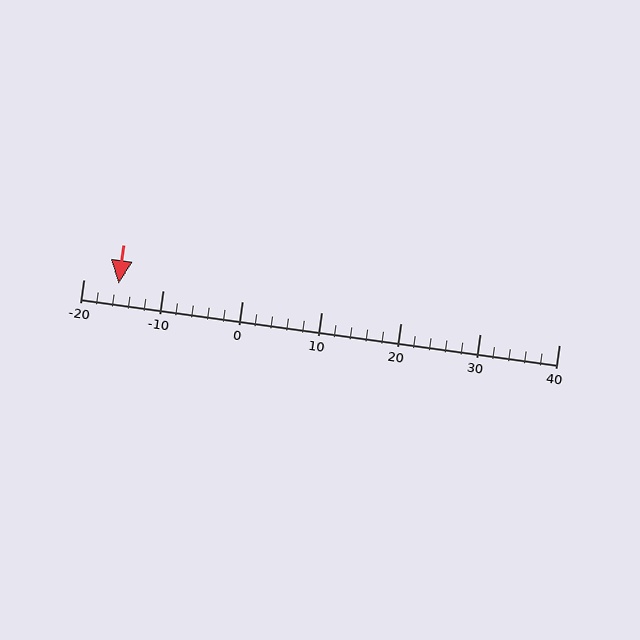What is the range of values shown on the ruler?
The ruler shows values from -20 to 40.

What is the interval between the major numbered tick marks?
The major tick marks are spaced 10 units apart.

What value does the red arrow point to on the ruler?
The red arrow points to approximately -16.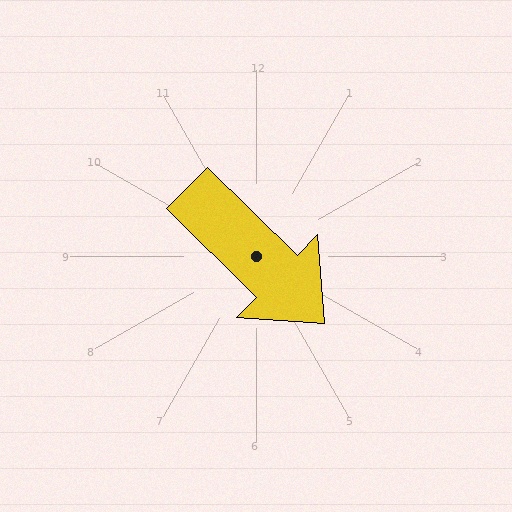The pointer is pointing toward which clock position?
Roughly 4 o'clock.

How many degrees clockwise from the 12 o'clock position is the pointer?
Approximately 134 degrees.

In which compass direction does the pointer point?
Southeast.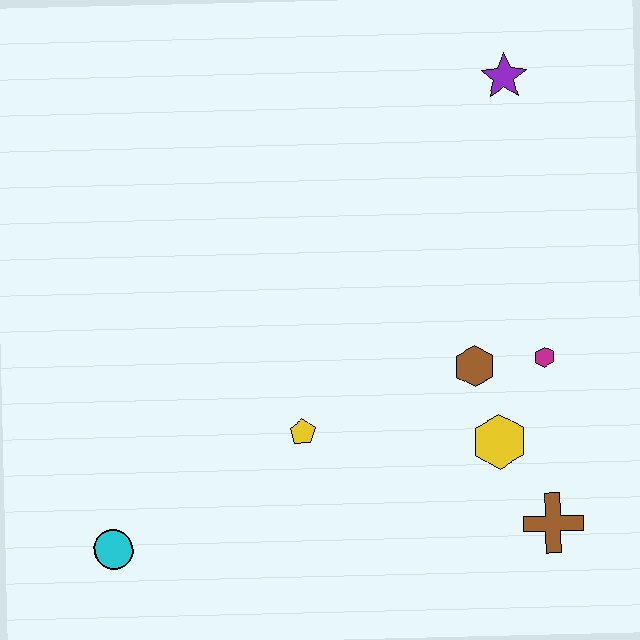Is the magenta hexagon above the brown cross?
Yes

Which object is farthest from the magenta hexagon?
The cyan circle is farthest from the magenta hexagon.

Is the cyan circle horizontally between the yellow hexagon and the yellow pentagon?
No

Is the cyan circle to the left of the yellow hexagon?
Yes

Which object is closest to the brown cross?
The yellow hexagon is closest to the brown cross.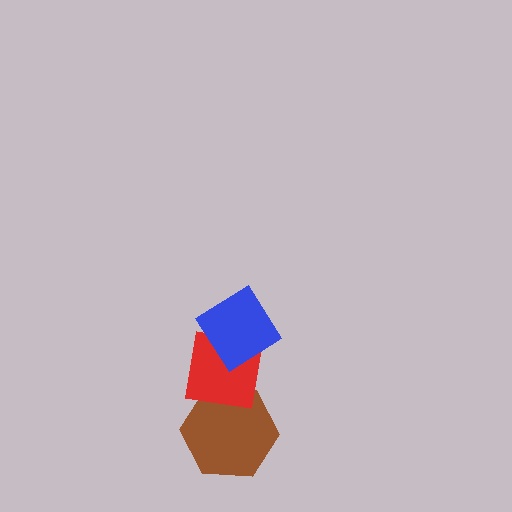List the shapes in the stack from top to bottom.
From top to bottom: the blue diamond, the red square, the brown hexagon.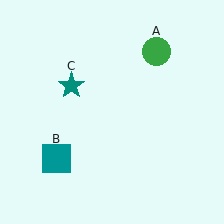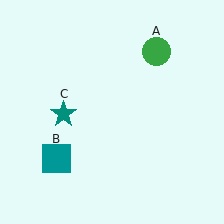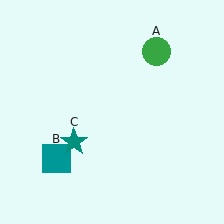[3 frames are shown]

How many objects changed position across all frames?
1 object changed position: teal star (object C).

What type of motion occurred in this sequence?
The teal star (object C) rotated counterclockwise around the center of the scene.